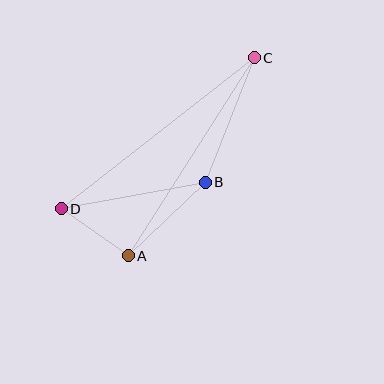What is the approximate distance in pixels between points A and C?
The distance between A and C is approximately 235 pixels.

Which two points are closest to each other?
Points A and D are closest to each other.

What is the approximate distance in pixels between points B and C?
The distance between B and C is approximately 133 pixels.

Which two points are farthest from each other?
Points C and D are farthest from each other.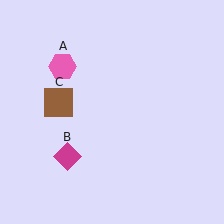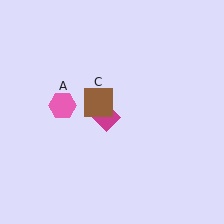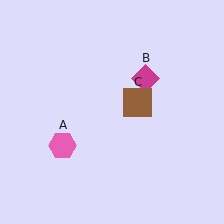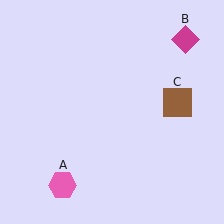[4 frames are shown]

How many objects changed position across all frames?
3 objects changed position: pink hexagon (object A), magenta diamond (object B), brown square (object C).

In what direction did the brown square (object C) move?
The brown square (object C) moved right.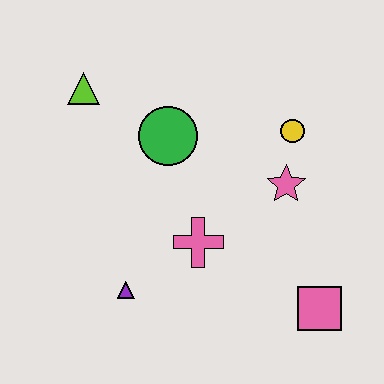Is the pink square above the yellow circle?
No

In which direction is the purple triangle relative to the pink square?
The purple triangle is to the left of the pink square.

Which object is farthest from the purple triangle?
The yellow circle is farthest from the purple triangle.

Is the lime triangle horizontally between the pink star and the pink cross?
No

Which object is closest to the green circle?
The lime triangle is closest to the green circle.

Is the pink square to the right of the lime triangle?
Yes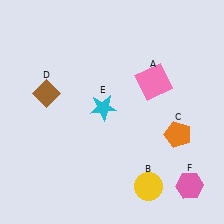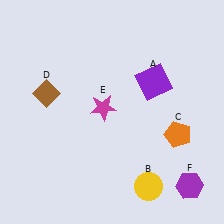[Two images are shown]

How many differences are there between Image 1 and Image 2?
There are 3 differences between the two images.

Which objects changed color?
A changed from pink to purple. E changed from cyan to magenta. F changed from pink to purple.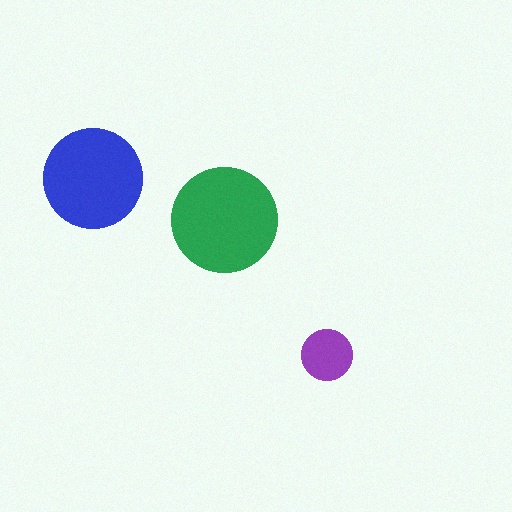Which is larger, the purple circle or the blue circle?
The blue one.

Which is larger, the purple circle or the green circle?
The green one.